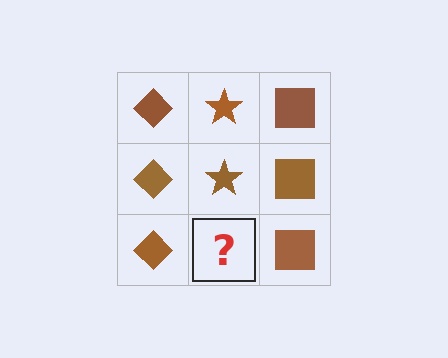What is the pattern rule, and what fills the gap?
The rule is that each column has a consistent shape. The gap should be filled with a brown star.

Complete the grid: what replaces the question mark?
The question mark should be replaced with a brown star.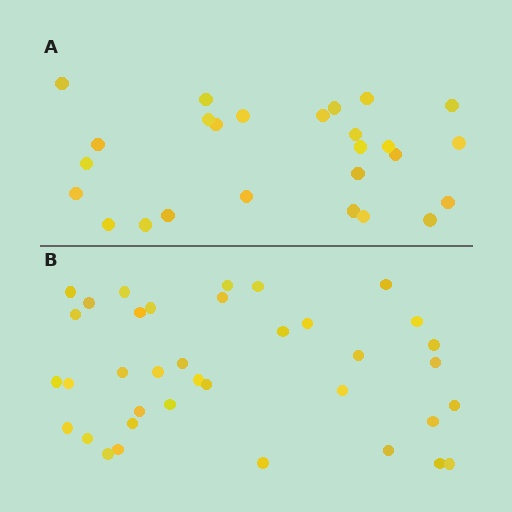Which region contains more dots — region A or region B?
Region B (the bottom region) has more dots.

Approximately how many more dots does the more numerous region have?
Region B has roughly 12 or so more dots than region A.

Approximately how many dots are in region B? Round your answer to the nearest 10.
About 40 dots. (The exact count is 37, which rounds to 40.)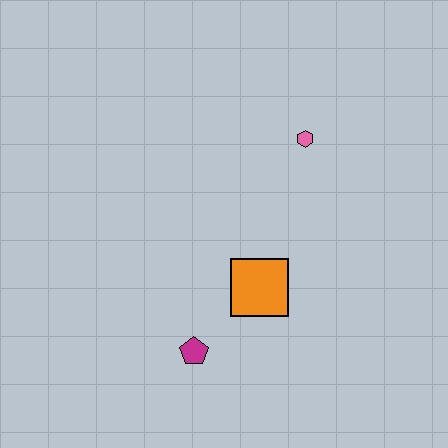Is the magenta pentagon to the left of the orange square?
Yes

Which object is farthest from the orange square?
The pink hexagon is farthest from the orange square.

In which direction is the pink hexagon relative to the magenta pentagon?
The pink hexagon is above the magenta pentagon.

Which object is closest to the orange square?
The magenta pentagon is closest to the orange square.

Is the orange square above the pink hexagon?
No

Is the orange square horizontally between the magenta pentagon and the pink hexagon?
Yes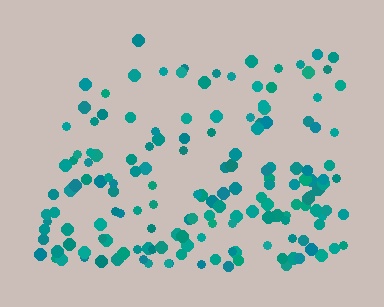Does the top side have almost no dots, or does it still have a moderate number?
Still a moderate number, just noticeably fewer than the bottom.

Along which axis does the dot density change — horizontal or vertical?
Vertical.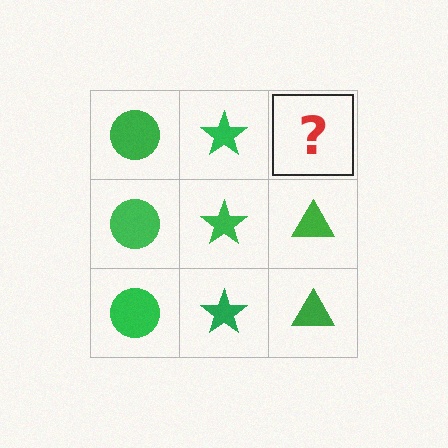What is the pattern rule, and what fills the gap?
The rule is that each column has a consistent shape. The gap should be filled with a green triangle.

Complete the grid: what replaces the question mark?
The question mark should be replaced with a green triangle.